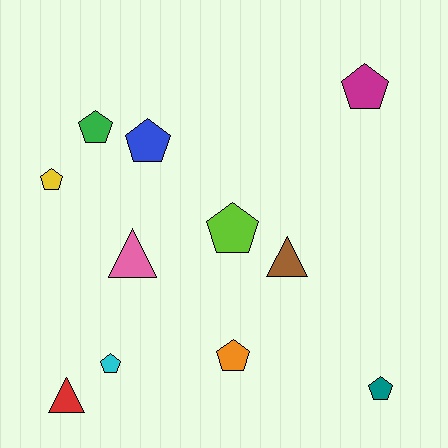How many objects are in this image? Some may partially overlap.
There are 11 objects.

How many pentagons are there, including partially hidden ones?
There are 8 pentagons.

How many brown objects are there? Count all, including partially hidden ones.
There is 1 brown object.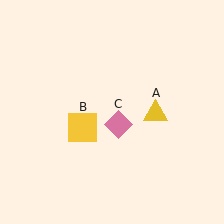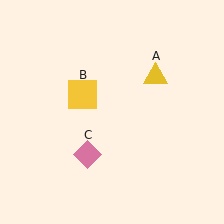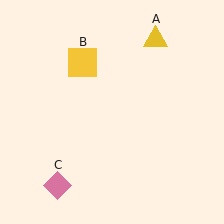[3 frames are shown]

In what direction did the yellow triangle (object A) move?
The yellow triangle (object A) moved up.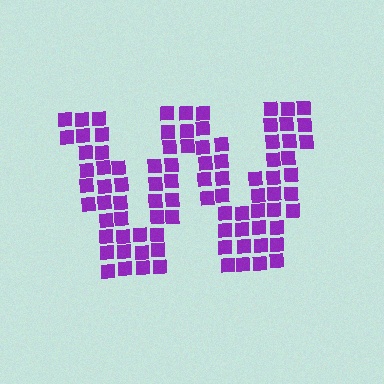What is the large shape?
The large shape is the letter W.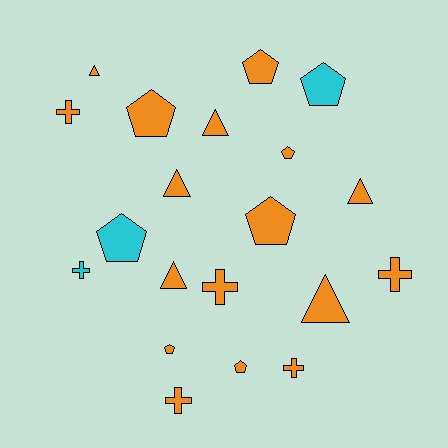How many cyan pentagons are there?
There are 2 cyan pentagons.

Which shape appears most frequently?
Pentagon, with 8 objects.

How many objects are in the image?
There are 20 objects.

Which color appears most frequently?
Orange, with 17 objects.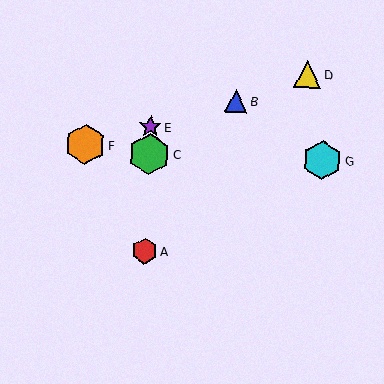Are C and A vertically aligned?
Yes, both are at x≈149.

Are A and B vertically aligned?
No, A is at x≈145 and B is at x≈236.